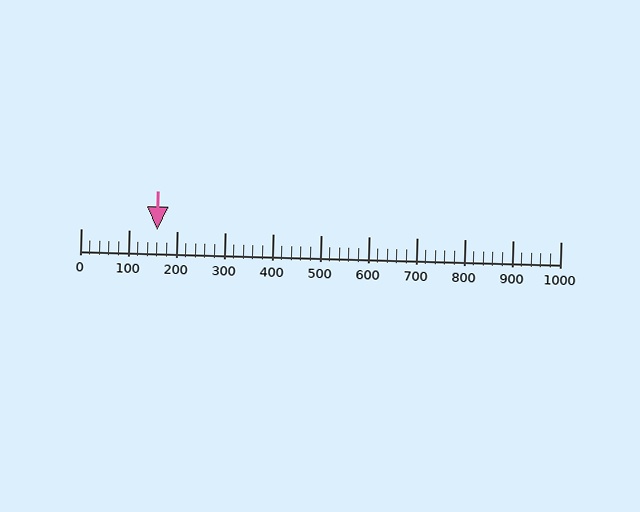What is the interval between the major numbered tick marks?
The major tick marks are spaced 100 units apart.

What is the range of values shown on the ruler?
The ruler shows values from 0 to 1000.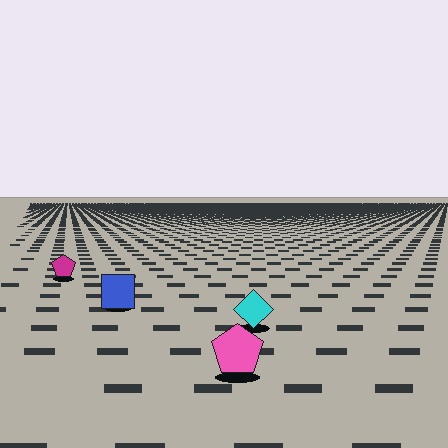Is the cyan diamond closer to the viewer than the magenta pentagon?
Yes. The cyan diamond is closer — you can tell from the texture gradient: the ground texture is coarser near it.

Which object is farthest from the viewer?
The magenta pentagon is farthest from the viewer. It appears smaller and the ground texture around it is denser.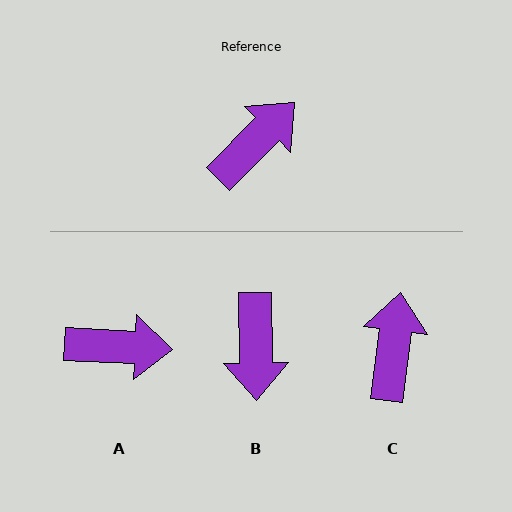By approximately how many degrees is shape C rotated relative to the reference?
Approximately 38 degrees counter-clockwise.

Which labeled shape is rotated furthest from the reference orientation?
B, about 134 degrees away.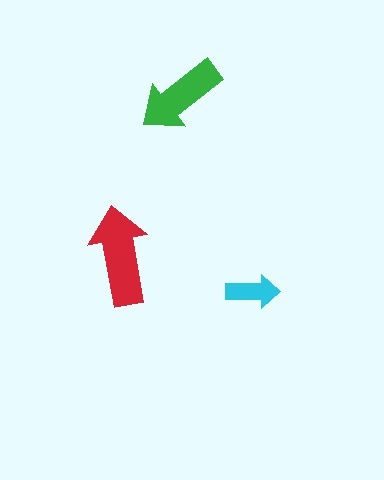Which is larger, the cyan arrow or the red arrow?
The red one.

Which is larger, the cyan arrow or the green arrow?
The green one.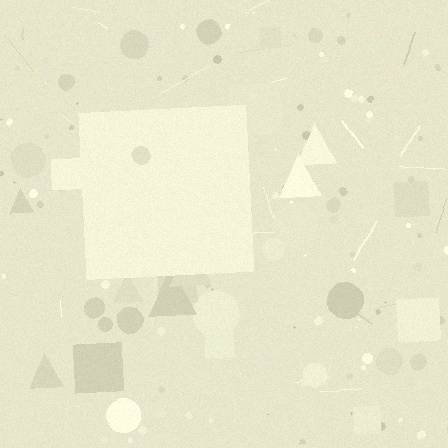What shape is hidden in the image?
A square is hidden in the image.